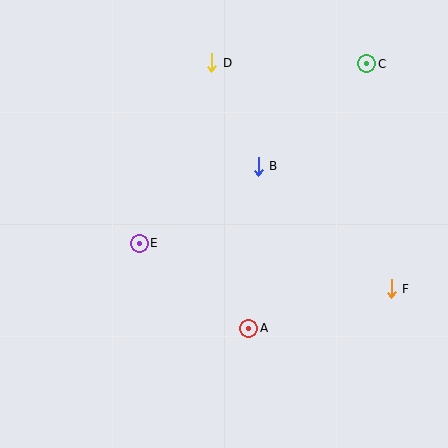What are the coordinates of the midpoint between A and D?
The midpoint between A and D is at (230, 195).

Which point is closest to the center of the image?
Point B at (258, 166) is closest to the center.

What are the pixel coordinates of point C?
Point C is at (367, 64).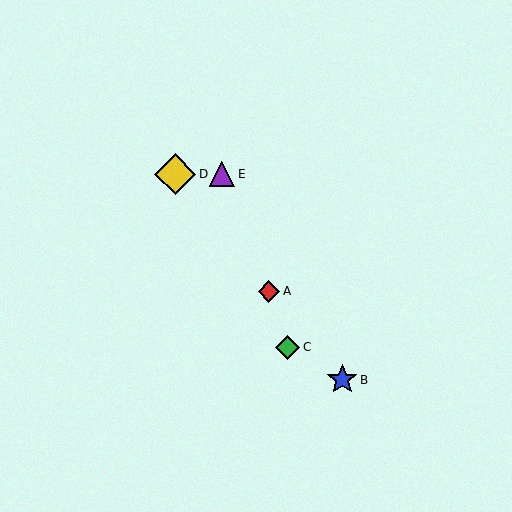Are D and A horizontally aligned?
No, D is at y≈174 and A is at y≈291.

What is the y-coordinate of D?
Object D is at y≈174.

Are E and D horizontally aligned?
Yes, both are at y≈174.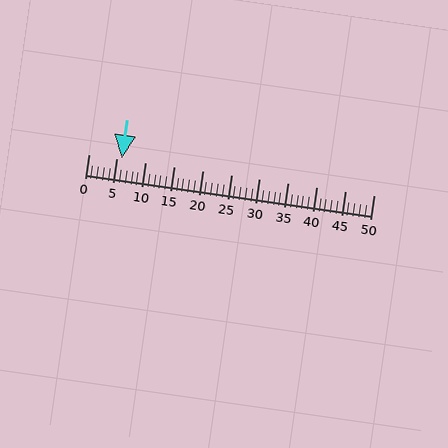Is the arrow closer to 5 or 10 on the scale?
The arrow is closer to 5.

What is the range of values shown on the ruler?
The ruler shows values from 0 to 50.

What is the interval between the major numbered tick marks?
The major tick marks are spaced 5 units apart.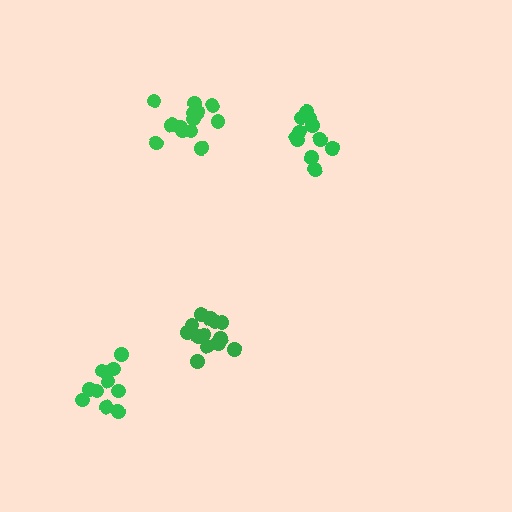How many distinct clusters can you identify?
There are 4 distinct clusters.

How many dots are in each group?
Group 1: 10 dots, Group 2: 12 dots, Group 3: 13 dots, Group 4: 13 dots (48 total).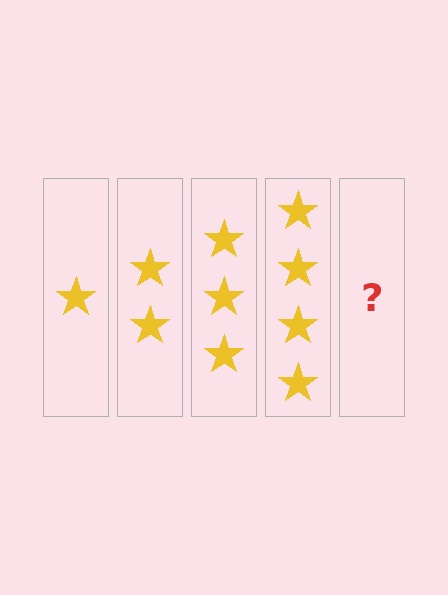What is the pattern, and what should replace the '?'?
The pattern is that each step adds one more star. The '?' should be 5 stars.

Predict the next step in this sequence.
The next step is 5 stars.